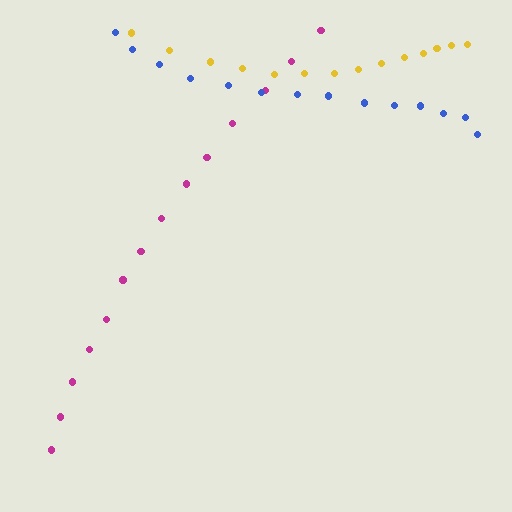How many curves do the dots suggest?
There are 3 distinct paths.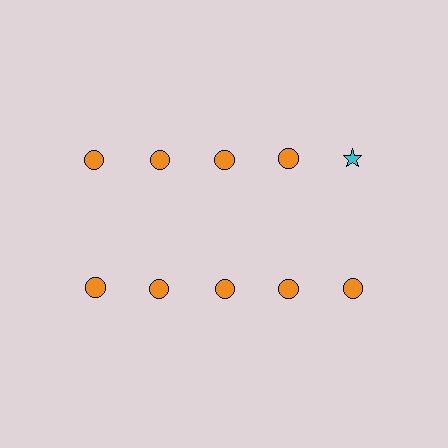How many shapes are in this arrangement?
There are 10 shapes arranged in a grid pattern.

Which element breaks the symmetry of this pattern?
The cyan star in the top row, rightmost column breaks the symmetry. All other shapes are orange circles.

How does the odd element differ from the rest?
It differs in both color (cyan instead of orange) and shape (star instead of circle).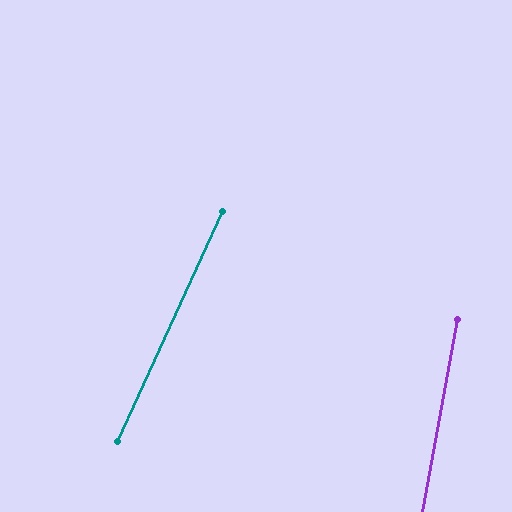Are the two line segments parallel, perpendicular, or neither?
Neither parallel nor perpendicular — they differ by about 14°.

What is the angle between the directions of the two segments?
Approximately 14 degrees.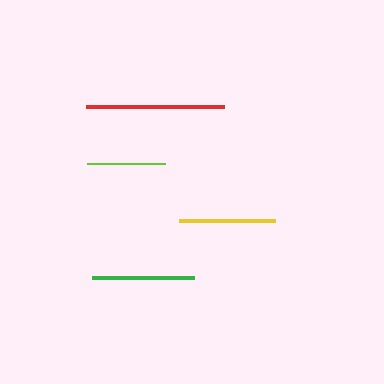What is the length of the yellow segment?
The yellow segment is approximately 96 pixels long.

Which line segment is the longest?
The red line is the longest at approximately 138 pixels.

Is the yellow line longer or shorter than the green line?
The green line is longer than the yellow line.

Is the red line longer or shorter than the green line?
The red line is longer than the green line.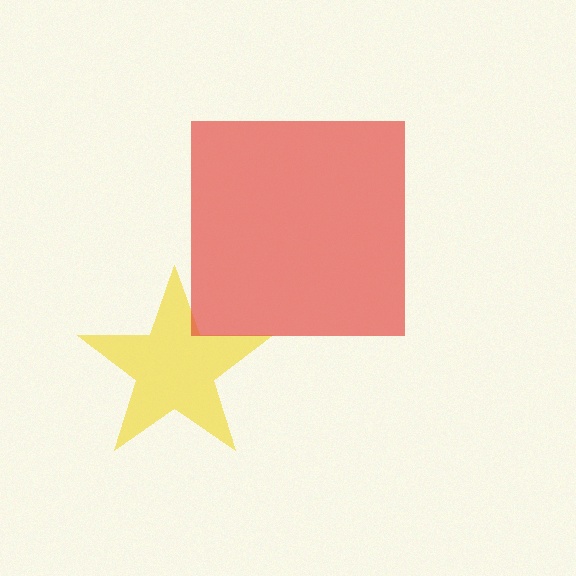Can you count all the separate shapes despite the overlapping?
Yes, there are 2 separate shapes.